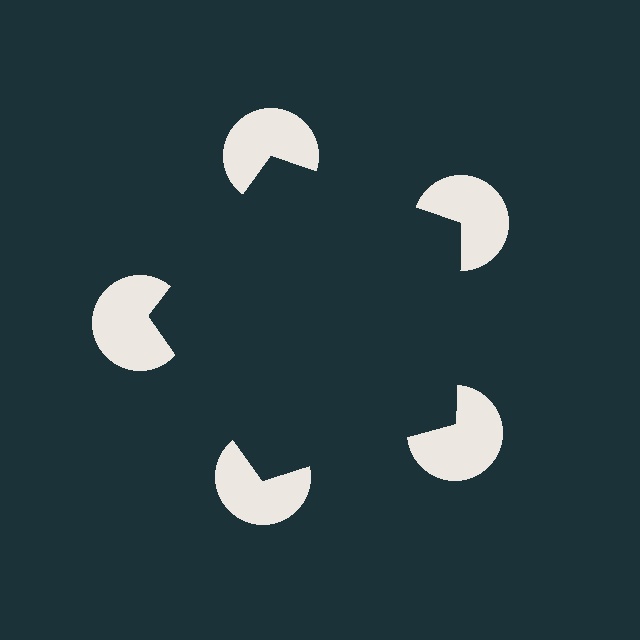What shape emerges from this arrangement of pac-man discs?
An illusory pentagon — its edges are inferred from the aligned wedge cuts in the pac-man discs, not physically drawn.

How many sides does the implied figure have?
5 sides.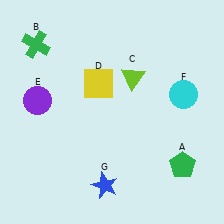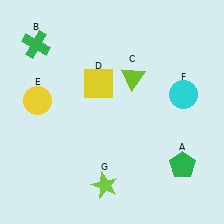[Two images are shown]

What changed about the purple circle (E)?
In Image 1, E is purple. In Image 2, it changed to yellow.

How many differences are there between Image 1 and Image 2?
There are 2 differences between the two images.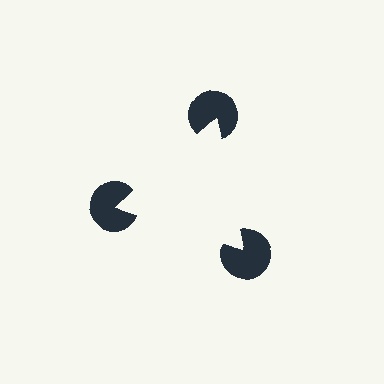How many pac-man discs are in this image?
There are 3 — one at each vertex of the illusory triangle.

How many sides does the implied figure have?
3 sides.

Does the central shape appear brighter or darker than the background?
It typically appears slightly brighter than the background, even though no actual brightness change is drawn.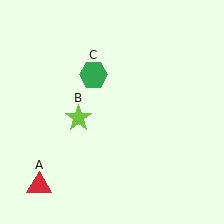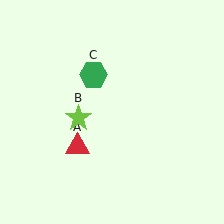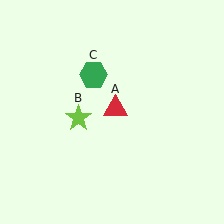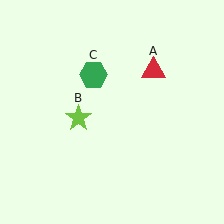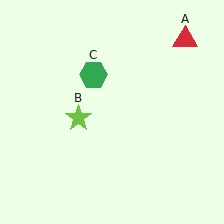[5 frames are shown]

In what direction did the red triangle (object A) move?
The red triangle (object A) moved up and to the right.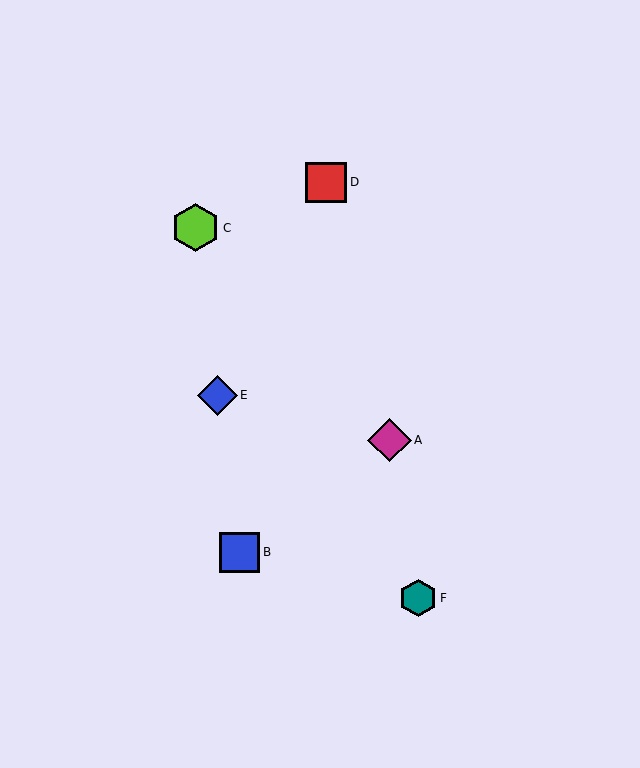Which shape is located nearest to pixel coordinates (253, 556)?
The blue square (labeled B) at (240, 552) is nearest to that location.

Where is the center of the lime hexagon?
The center of the lime hexagon is at (195, 228).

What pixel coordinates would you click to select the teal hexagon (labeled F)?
Click at (418, 598) to select the teal hexagon F.